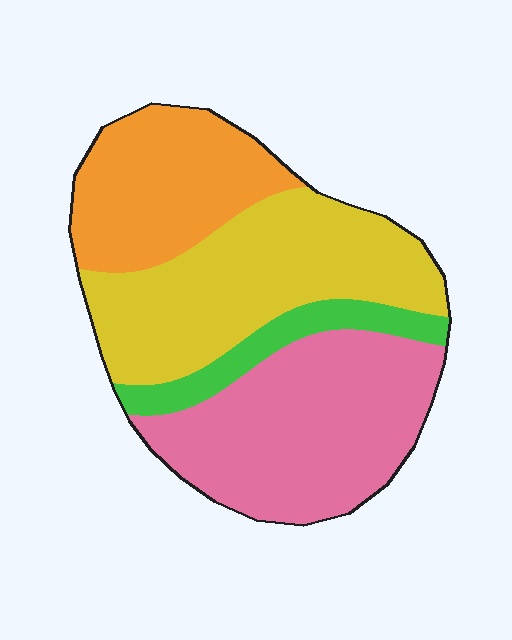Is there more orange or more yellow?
Yellow.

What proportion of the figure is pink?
Pink covers 34% of the figure.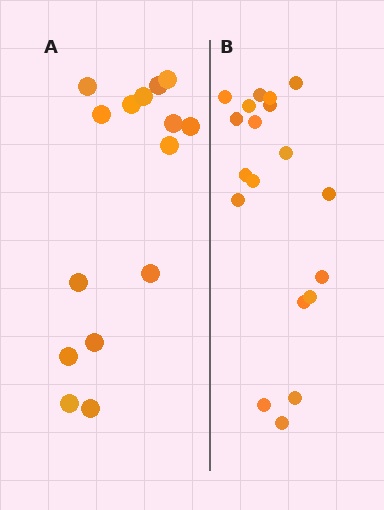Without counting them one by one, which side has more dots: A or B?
Region B (the right region) has more dots.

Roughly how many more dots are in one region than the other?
Region B has about 4 more dots than region A.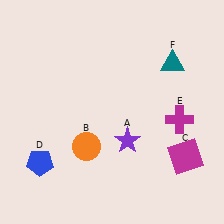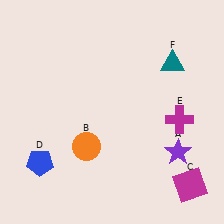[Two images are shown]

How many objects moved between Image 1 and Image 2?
2 objects moved between the two images.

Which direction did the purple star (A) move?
The purple star (A) moved right.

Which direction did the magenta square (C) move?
The magenta square (C) moved down.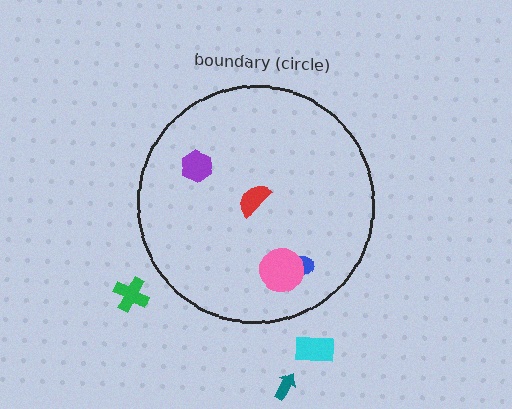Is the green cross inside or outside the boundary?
Outside.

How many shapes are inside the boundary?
4 inside, 3 outside.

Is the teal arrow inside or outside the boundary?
Outside.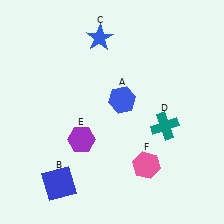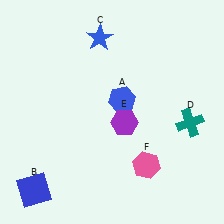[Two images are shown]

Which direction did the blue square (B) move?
The blue square (B) moved left.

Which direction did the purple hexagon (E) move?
The purple hexagon (E) moved right.